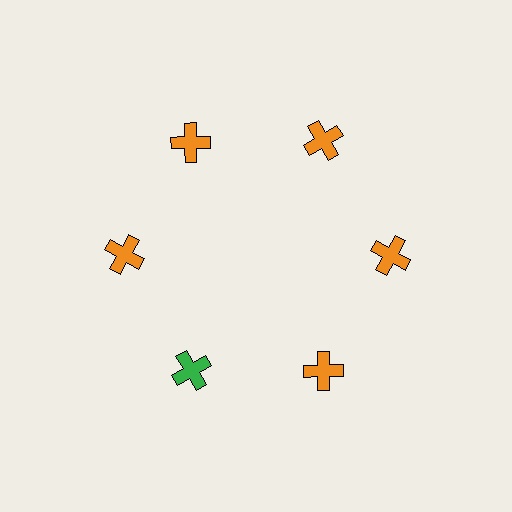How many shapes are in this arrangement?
There are 6 shapes arranged in a ring pattern.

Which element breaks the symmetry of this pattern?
The green cross at roughly the 7 o'clock position breaks the symmetry. All other shapes are orange crosses.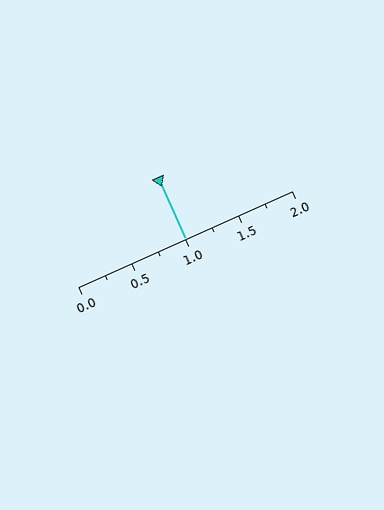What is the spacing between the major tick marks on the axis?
The major ticks are spaced 0.5 apart.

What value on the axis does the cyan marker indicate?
The marker indicates approximately 1.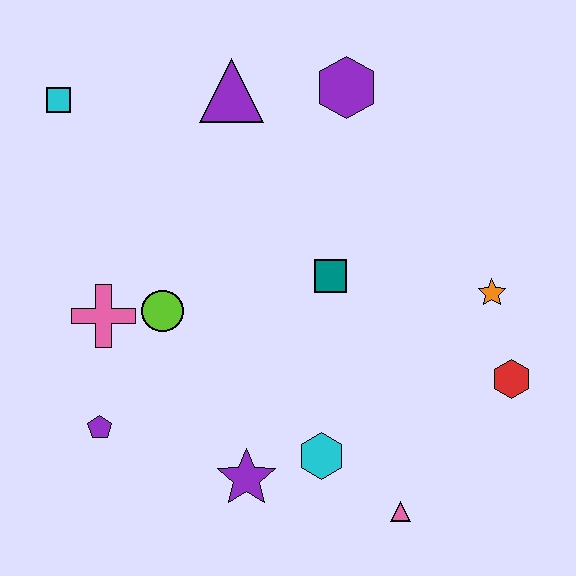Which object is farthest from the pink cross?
The red hexagon is farthest from the pink cross.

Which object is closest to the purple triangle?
The purple hexagon is closest to the purple triangle.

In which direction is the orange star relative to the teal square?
The orange star is to the right of the teal square.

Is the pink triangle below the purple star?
Yes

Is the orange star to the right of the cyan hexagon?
Yes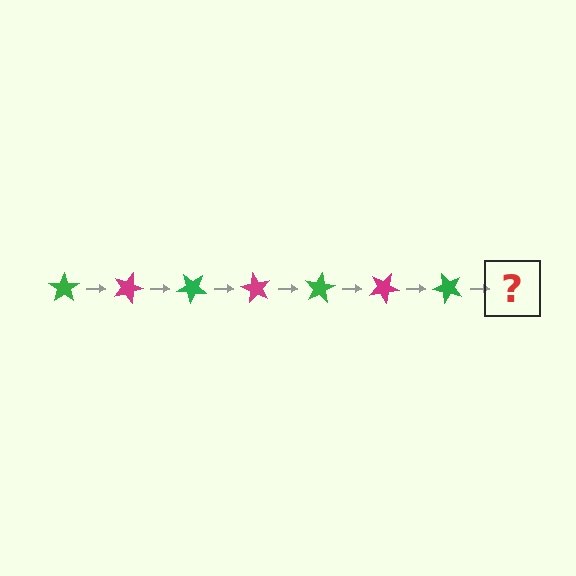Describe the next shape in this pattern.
It should be a magenta star, rotated 140 degrees from the start.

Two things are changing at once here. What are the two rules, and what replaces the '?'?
The two rules are that it rotates 20 degrees each step and the color cycles through green and magenta. The '?' should be a magenta star, rotated 140 degrees from the start.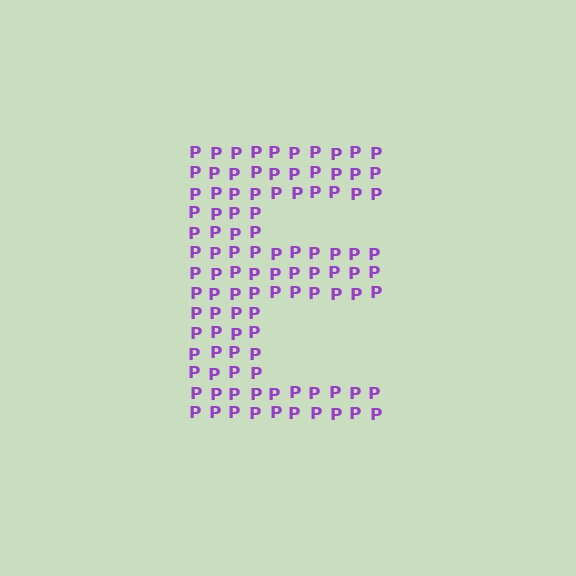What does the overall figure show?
The overall figure shows the letter E.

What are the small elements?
The small elements are letter P's.